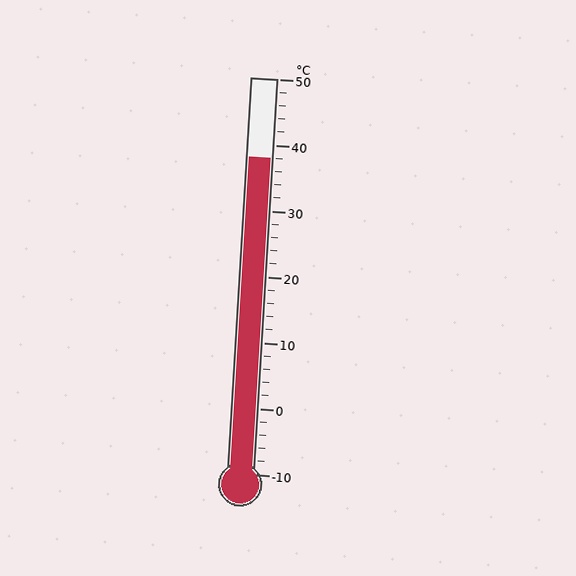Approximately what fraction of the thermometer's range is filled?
The thermometer is filled to approximately 80% of its range.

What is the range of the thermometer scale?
The thermometer scale ranges from -10°C to 50°C.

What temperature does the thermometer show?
The thermometer shows approximately 38°C.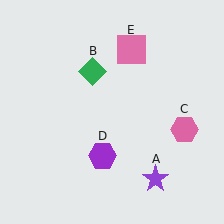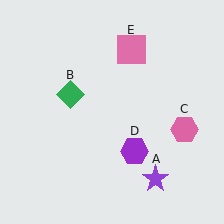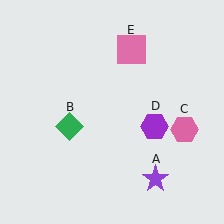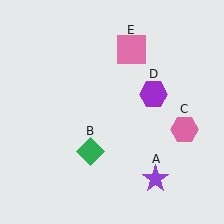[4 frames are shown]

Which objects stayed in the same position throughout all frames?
Purple star (object A) and pink hexagon (object C) and pink square (object E) remained stationary.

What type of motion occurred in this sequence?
The green diamond (object B), purple hexagon (object D) rotated counterclockwise around the center of the scene.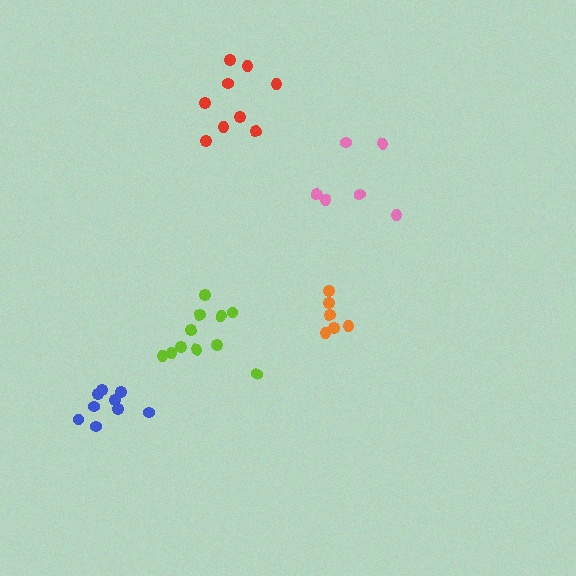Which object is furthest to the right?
The pink cluster is rightmost.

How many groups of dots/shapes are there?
There are 5 groups.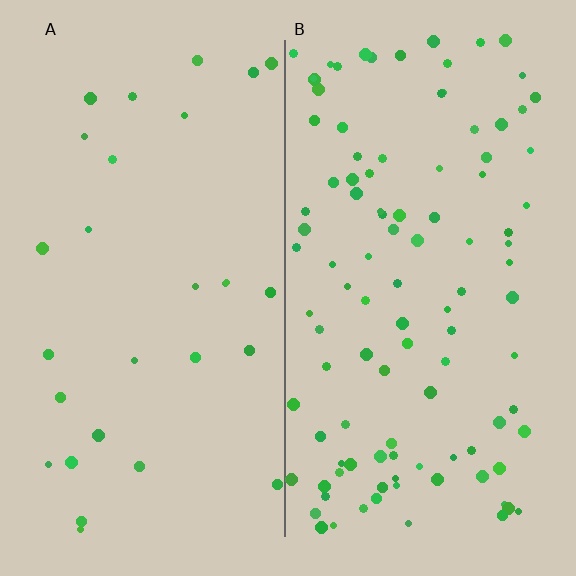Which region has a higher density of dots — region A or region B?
B (the right).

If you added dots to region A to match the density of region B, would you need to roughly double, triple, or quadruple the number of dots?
Approximately quadruple.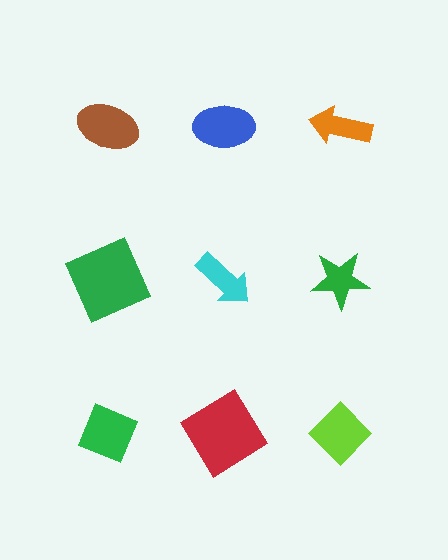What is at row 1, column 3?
An orange arrow.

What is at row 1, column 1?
A brown ellipse.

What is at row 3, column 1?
A green diamond.